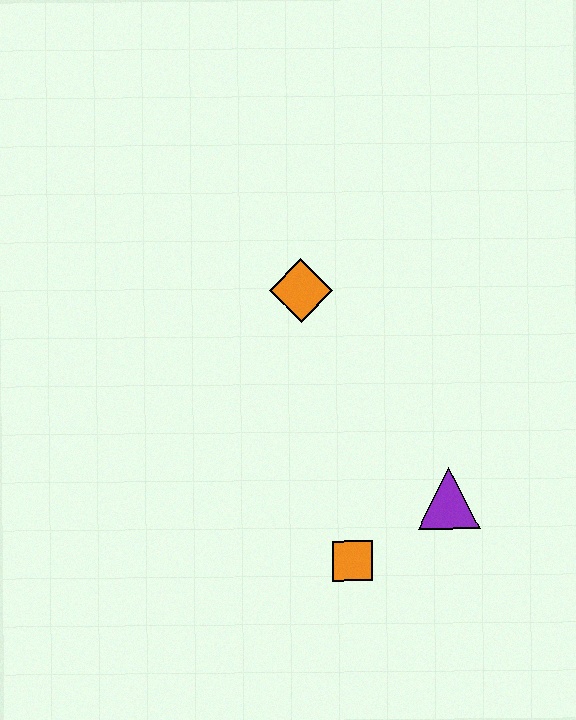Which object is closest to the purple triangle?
The orange square is closest to the purple triangle.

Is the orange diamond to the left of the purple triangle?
Yes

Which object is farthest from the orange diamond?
The orange square is farthest from the orange diamond.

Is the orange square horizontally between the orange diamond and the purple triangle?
Yes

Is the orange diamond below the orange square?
No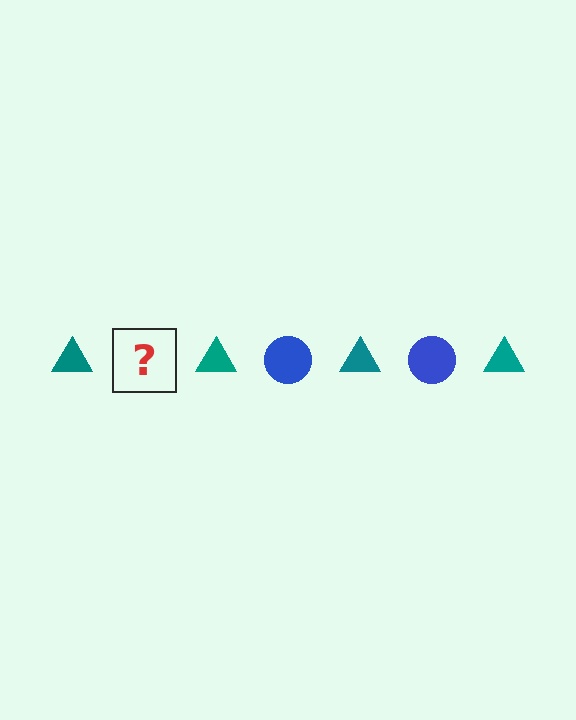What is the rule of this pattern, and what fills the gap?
The rule is that the pattern alternates between teal triangle and blue circle. The gap should be filled with a blue circle.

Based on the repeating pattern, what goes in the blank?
The blank should be a blue circle.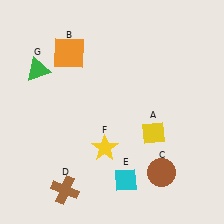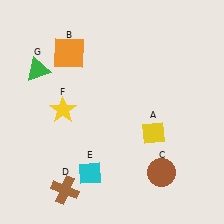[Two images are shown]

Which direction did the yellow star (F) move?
The yellow star (F) moved left.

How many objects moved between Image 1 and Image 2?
2 objects moved between the two images.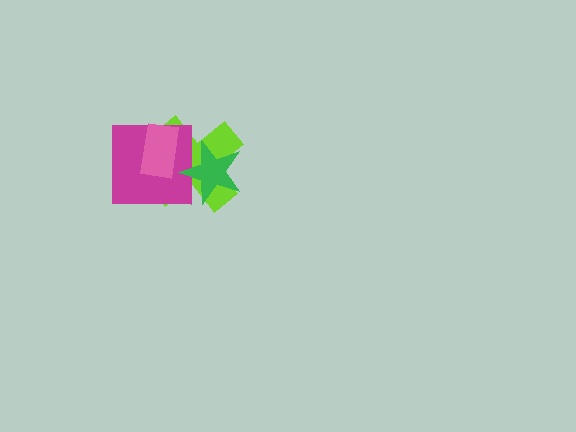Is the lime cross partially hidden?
Yes, it is partially covered by another shape.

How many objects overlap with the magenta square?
3 objects overlap with the magenta square.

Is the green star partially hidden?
No, no other shape covers it.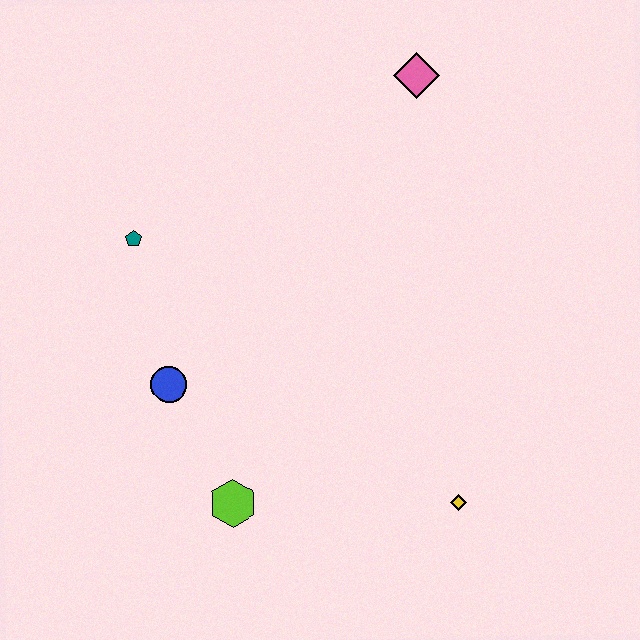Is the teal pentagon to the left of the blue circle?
Yes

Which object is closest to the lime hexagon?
The blue circle is closest to the lime hexagon.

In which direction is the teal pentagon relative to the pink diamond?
The teal pentagon is to the left of the pink diamond.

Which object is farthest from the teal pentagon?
The yellow diamond is farthest from the teal pentagon.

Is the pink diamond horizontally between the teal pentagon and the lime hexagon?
No